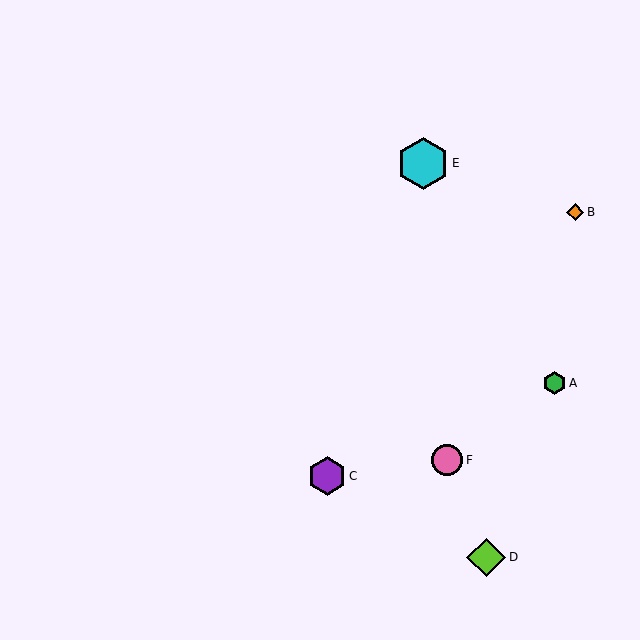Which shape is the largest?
The cyan hexagon (labeled E) is the largest.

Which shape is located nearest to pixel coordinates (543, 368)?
The green hexagon (labeled A) at (554, 383) is nearest to that location.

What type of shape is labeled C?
Shape C is a purple hexagon.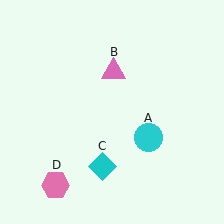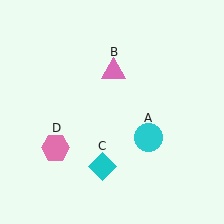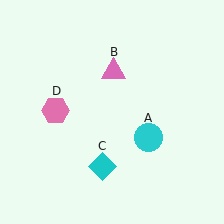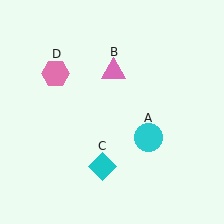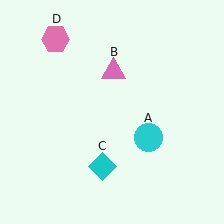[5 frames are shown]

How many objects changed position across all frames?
1 object changed position: pink hexagon (object D).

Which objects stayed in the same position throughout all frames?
Cyan circle (object A) and pink triangle (object B) and cyan diamond (object C) remained stationary.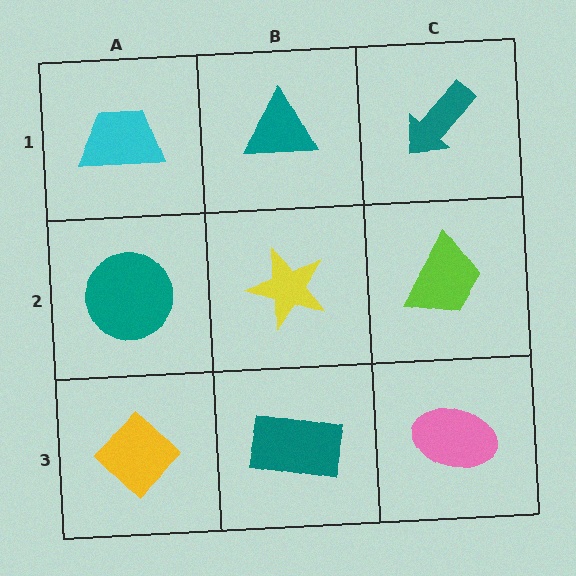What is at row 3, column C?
A pink ellipse.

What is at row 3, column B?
A teal rectangle.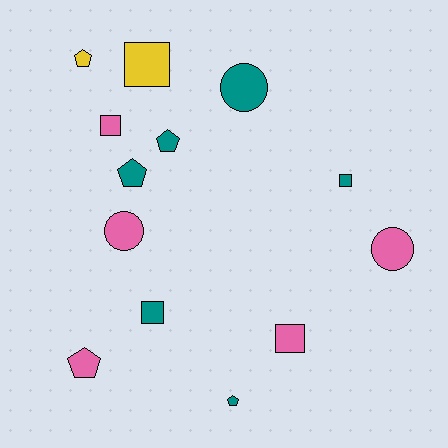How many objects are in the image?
There are 13 objects.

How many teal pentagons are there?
There are 3 teal pentagons.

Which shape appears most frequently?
Pentagon, with 5 objects.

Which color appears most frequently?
Teal, with 6 objects.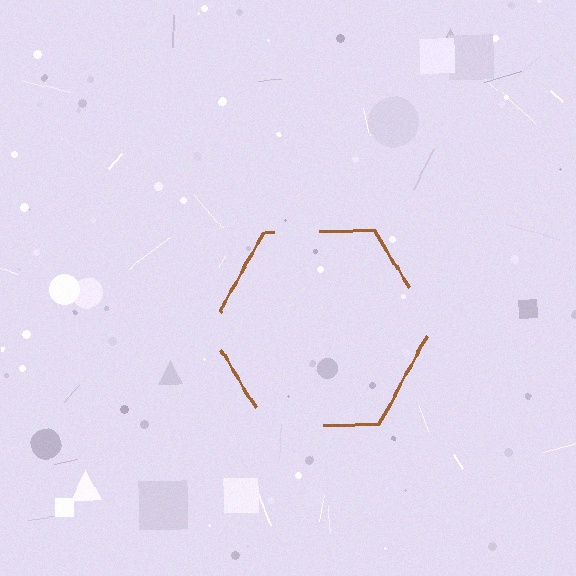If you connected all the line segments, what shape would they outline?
They would outline a hexagon.